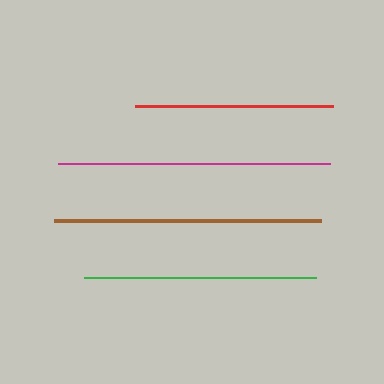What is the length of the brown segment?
The brown segment is approximately 267 pixels long.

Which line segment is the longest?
The magenta line is the longest at approximately 272 pixels.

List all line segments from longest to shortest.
From longest to shortest: magenta, brown, green, red.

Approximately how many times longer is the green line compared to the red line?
The green line is approximately 1.2 times the length of the red line.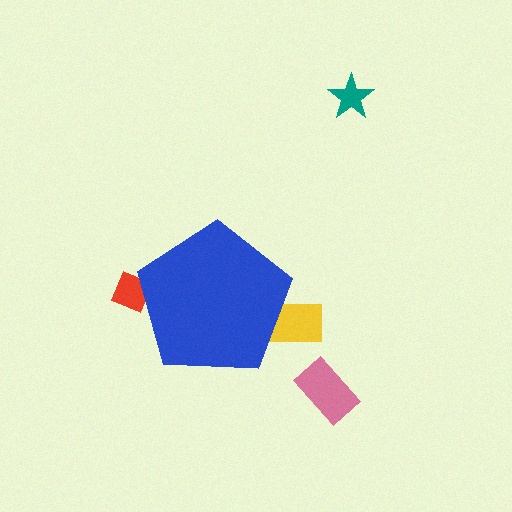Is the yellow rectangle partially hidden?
Yes, the yellow rectangle is partially hidden behind the blue pentagon.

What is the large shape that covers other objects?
A blue pentagon.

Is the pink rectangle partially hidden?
No, the pink rectangle is fully visible.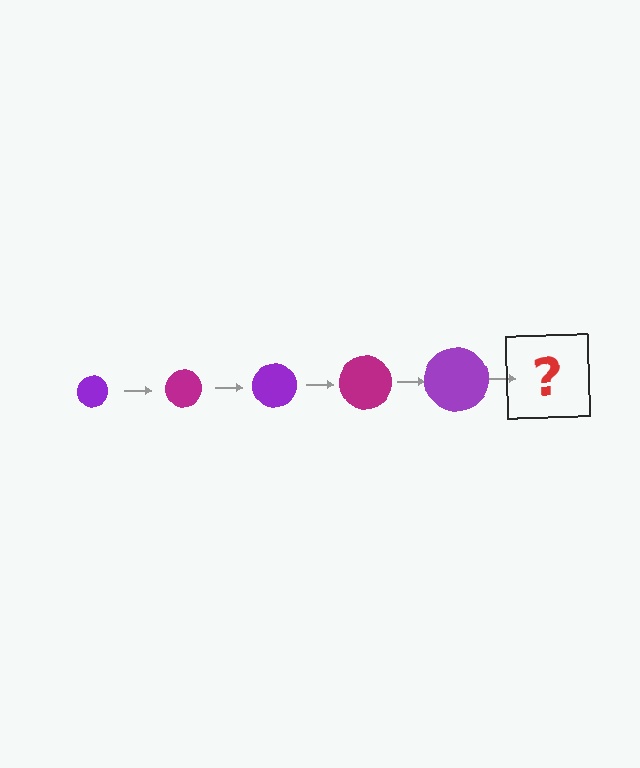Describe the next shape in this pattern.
It should be a magenta circle, larger than the previous one.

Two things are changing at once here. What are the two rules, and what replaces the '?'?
The two rules are that the circle grows larger each step and the color cycles through purple and magenta. The '?' should be a magenta circle, larger than the previous one.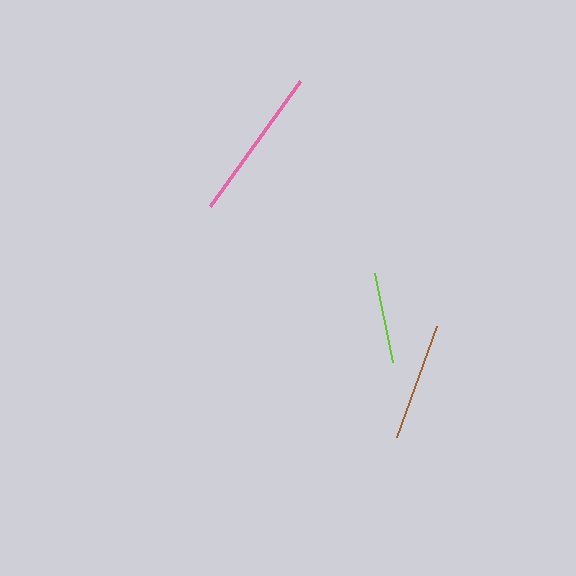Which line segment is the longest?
The pink line is the longest at approximately 154 pixels.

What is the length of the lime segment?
The lime segment is approximately 91 pixels long.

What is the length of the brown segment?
The brown segment is approximately 118 pixels long.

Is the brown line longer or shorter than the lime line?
The brown line is longer than the lime line.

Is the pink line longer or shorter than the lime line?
The pink line is longer than the lime line.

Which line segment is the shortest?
The lime line is the shortest at approximately 91 pixels.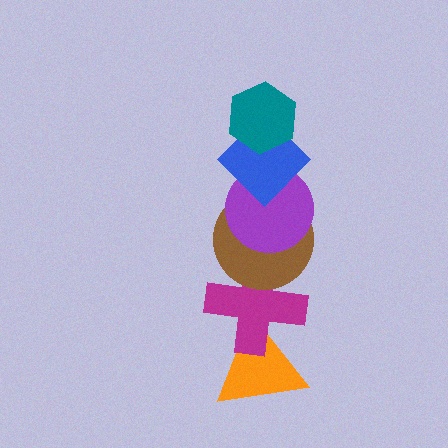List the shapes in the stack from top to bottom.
From top to bottom: the teal hexagon, the blue diamond, the purple circle, the brown circle, the magenta cross, the orange triangle.